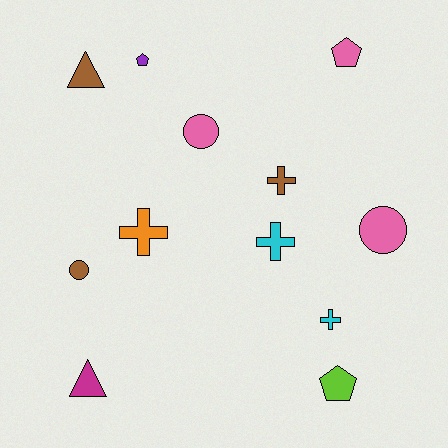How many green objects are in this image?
There are no green objects.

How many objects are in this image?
There are 12 objects.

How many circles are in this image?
There are 3 circles.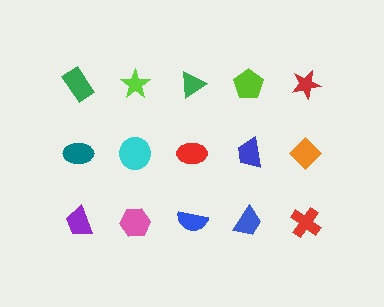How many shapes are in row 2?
5 shapes.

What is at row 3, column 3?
A blue semicircle.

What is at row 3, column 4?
A blue trapezoid.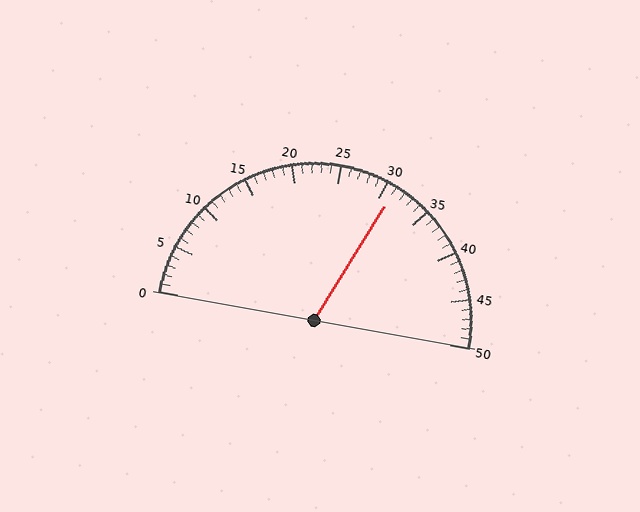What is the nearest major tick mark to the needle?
The nearest major tick mark is 30.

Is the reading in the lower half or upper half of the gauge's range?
The reading is in the upper half of the range (0 to 50).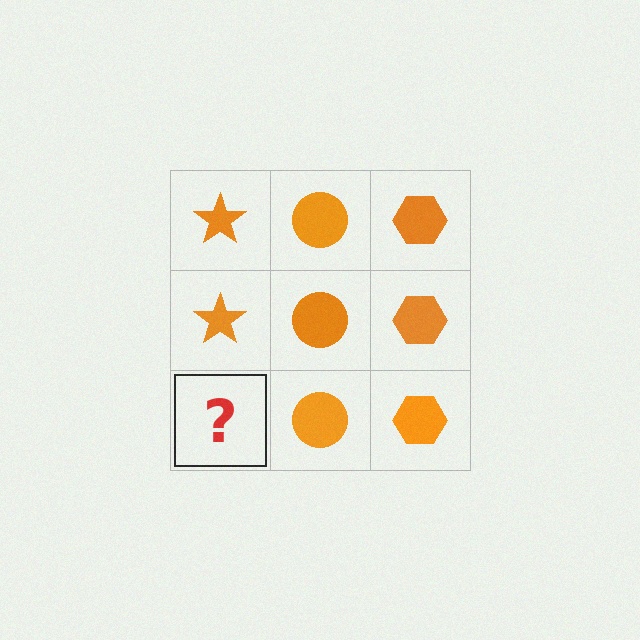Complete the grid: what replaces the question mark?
The question mark should be replaced with an orange star.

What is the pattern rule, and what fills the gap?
The rule is that each column has a consistent shape. The gap should be filled with an orange star.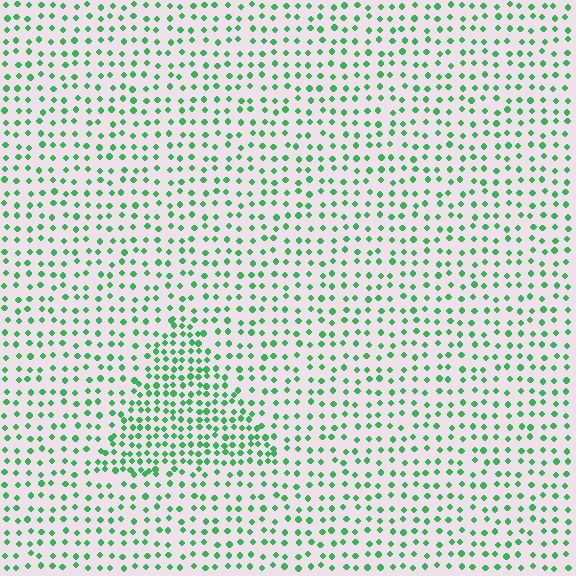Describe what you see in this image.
The image contains small green elements arranged at two different densities. A triangle-shaped region is visible where the elements are more densely packed than the surrounding area.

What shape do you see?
I see a triangle.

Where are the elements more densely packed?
The elements are more densely packed inside the triangle boundary.